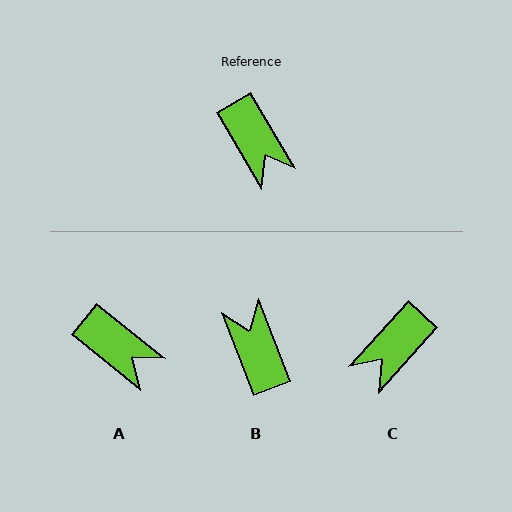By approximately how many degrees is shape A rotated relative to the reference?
Approximately 21 degrees counter-clockwise.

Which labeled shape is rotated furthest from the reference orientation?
B, about 170 degrees away.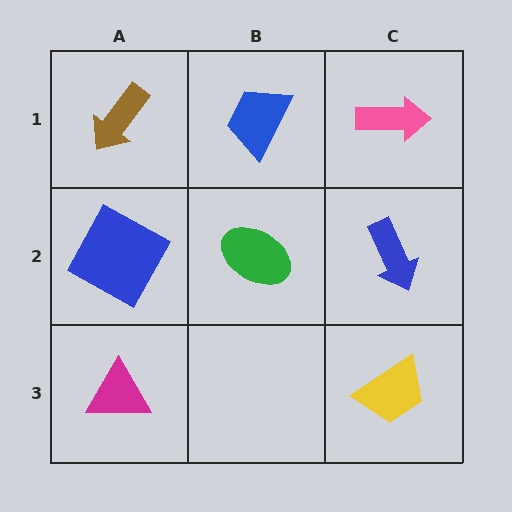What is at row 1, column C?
A pink arrow.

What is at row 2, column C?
A blue arrow.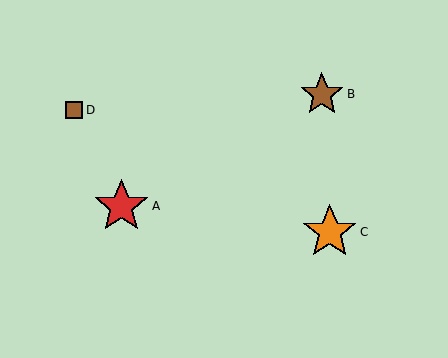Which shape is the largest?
The orange star (labeled C) is the largest.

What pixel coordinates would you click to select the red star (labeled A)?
Click at (121, 206) to select the red star A.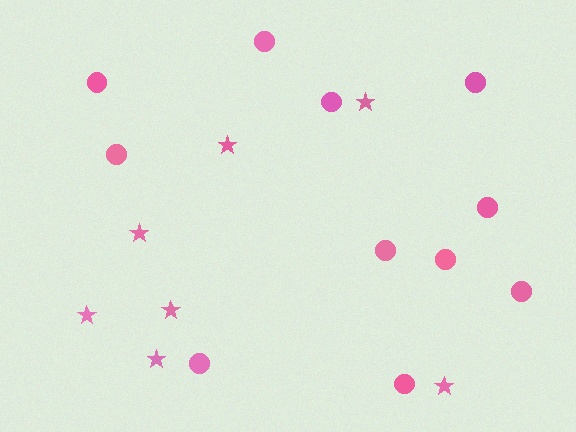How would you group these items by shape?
There are 2 groups: one group of stars (7) and one group of circles (11).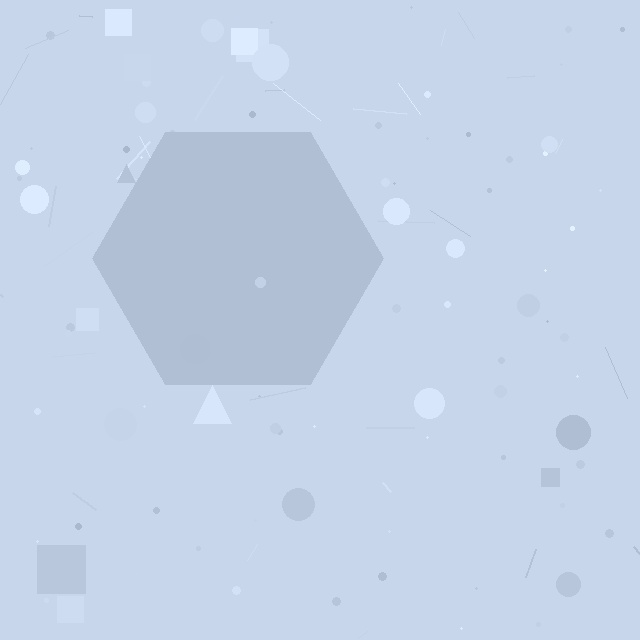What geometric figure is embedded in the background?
A hexagon is embedded in the background.